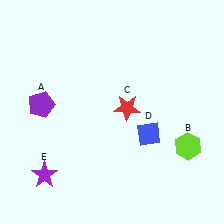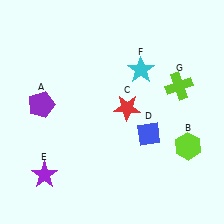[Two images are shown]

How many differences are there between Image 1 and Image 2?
There are 2 differences between the two images.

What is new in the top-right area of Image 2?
A lime cross (G) was added in the top-right area of Image 2.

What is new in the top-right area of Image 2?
A cyan star (F) was added in the top-right area of Image 2.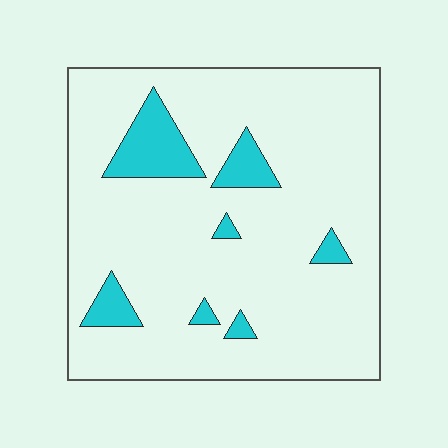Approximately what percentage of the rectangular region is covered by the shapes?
Approximately 10%.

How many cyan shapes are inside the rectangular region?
7.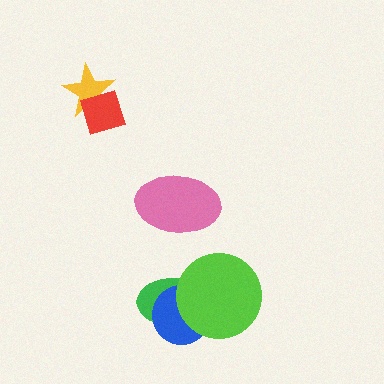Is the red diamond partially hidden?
No, no other shape covers it.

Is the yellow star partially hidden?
Yes, it is partially covered by another shape.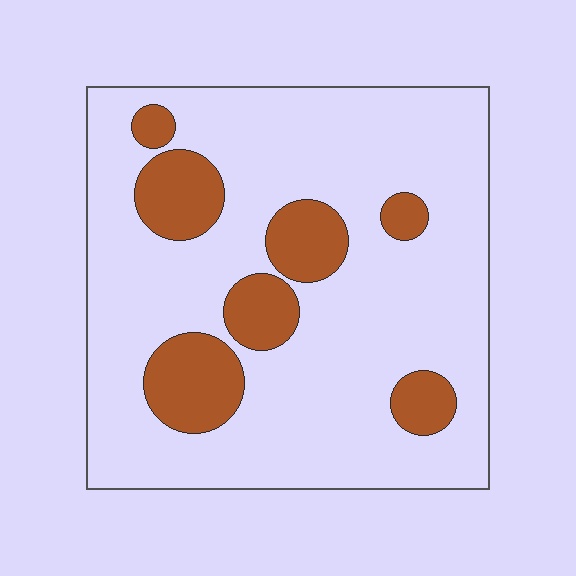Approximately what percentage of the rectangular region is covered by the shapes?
Approximately 20%.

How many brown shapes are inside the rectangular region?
7.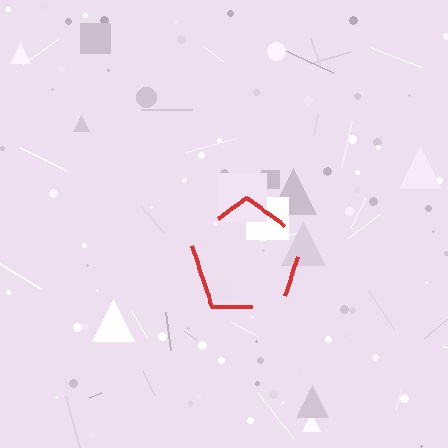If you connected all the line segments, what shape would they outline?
They would outline a pentagon.